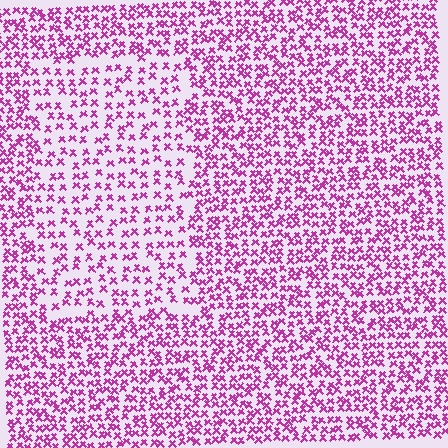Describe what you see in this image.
The image contains small magenta elements arranged at two different densities. A rectangle-shaped region is visible where the elements are less densely packed than the surrounding area.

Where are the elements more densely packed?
The elements are more densely packed outside the rectangle boundary.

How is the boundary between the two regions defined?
The boundary is defined by a change in element density (approximately 1.7x ratio). All elements are the same color, size, and shape.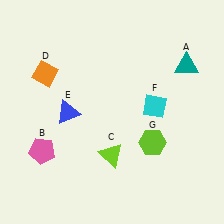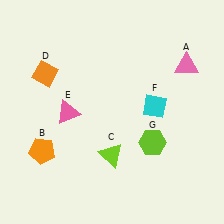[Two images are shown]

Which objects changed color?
A changed from teal to pink. B changed from pink to orange. E changed from blue to pink.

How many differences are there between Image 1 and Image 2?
There are 3 differences between the two images.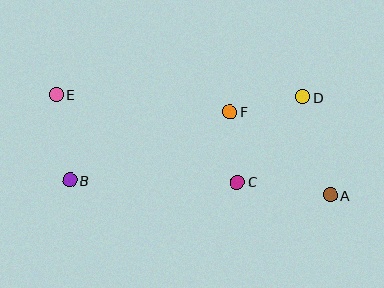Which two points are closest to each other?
Points C and F are closest to each other.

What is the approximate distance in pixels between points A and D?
The distance between A and D is approximately 102 pixels.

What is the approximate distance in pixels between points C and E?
The distance between C and E is approximately 201 pixels.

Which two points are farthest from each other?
Points A and E are farthest from each other.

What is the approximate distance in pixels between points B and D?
The distance between B and D is approximately 247 pixels.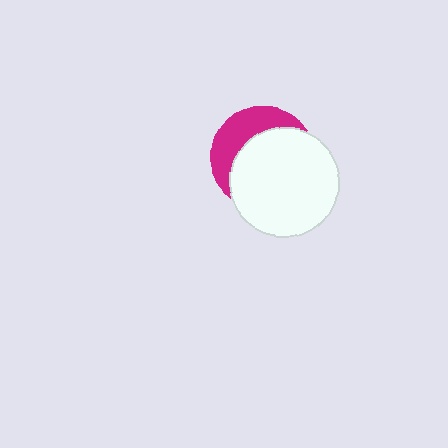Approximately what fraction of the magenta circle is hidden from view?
Roughly 65% of the magenta circle is hidden behind the white circle.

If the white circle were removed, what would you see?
You would see the complete magenta circle.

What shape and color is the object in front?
The object in front is a white circle.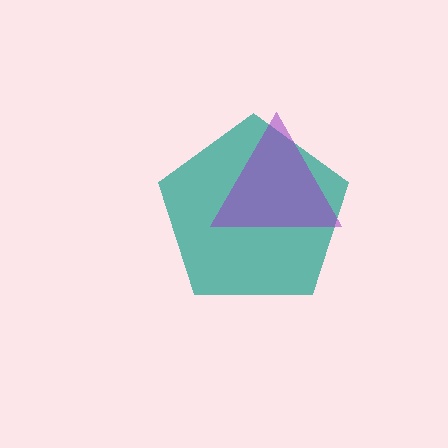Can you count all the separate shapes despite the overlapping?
Yes, there are 2 separate shapes.